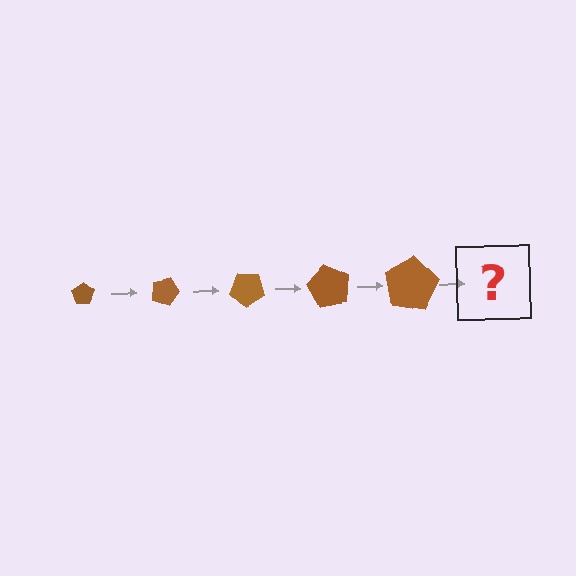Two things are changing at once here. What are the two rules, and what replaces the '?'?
The two rules are that the pentagon grows larger each step and it rotates 20 degrees each step. The '?' should be a pentagon, larger than the previous one and rotated 100 degrees from the start.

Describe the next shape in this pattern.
It should be a pentagon, larger than the previous one and rotated 100 degrees from the start.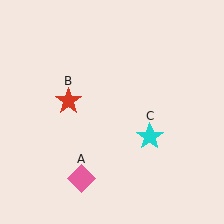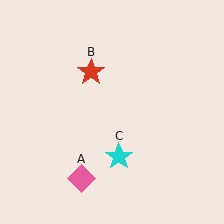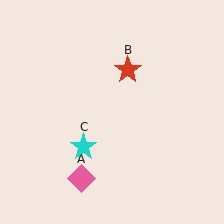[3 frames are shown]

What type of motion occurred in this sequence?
The red star (object B), cyan star (object C) rotated clockwise around the center of the scene.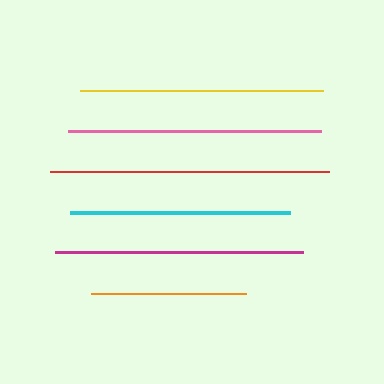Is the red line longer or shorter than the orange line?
The red line is longer than the orange line.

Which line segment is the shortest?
The orange line is the shortest at approximately 155 pixels.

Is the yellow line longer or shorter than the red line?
The red line is longer than the yellow line.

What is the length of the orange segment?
The orange segment is approximately 155 pixels long.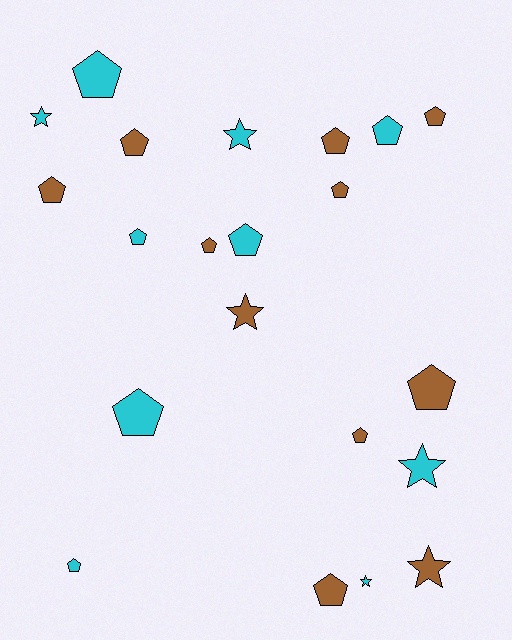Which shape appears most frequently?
Pentagon, with 15 objects.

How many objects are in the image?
There are 21 objects.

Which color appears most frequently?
Brown, with 11 objects.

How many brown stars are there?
There are 2 brown stars.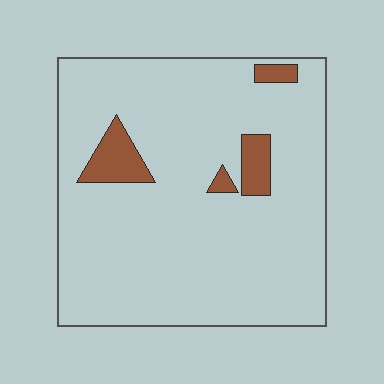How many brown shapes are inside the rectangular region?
4.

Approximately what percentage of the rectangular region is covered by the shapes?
Approximately 10%.